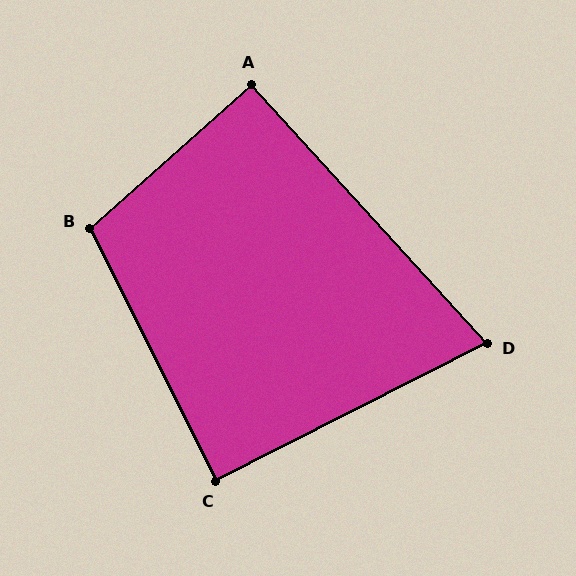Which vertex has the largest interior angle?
B, at approximately 105 degrees.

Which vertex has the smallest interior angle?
D, at approximately 75 degrees.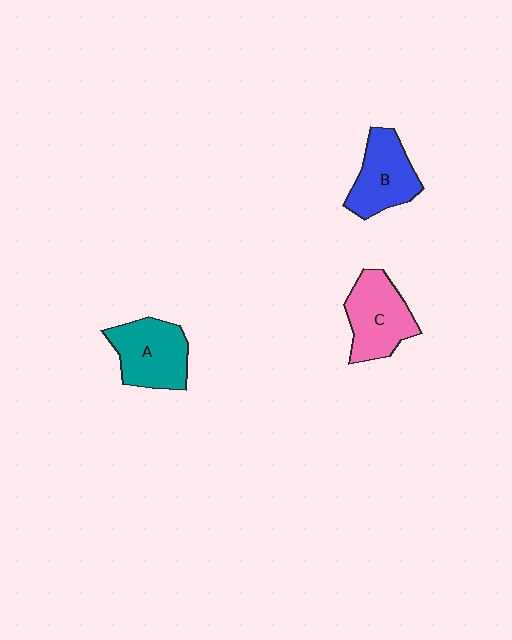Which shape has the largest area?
Shape A (teal).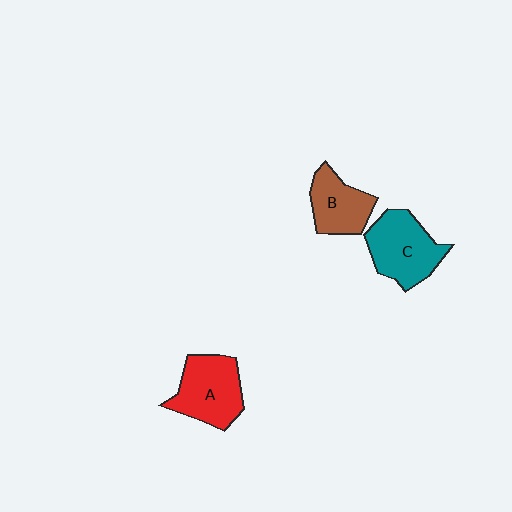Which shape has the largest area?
Shape C (teal).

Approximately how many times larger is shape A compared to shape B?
Approximately 1.3 times.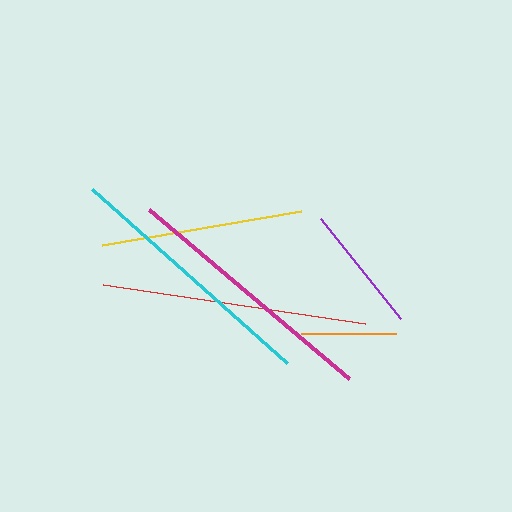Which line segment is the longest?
The red line is the longest at approximately 265 pixels.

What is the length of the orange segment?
The orange segment is approximately 95 pixels long.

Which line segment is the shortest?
The orange line is the shortest at approximately 95 pixels.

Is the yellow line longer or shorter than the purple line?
The yellow line is longer than the purple line.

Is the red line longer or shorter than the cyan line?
The red line is longer than the cyan line.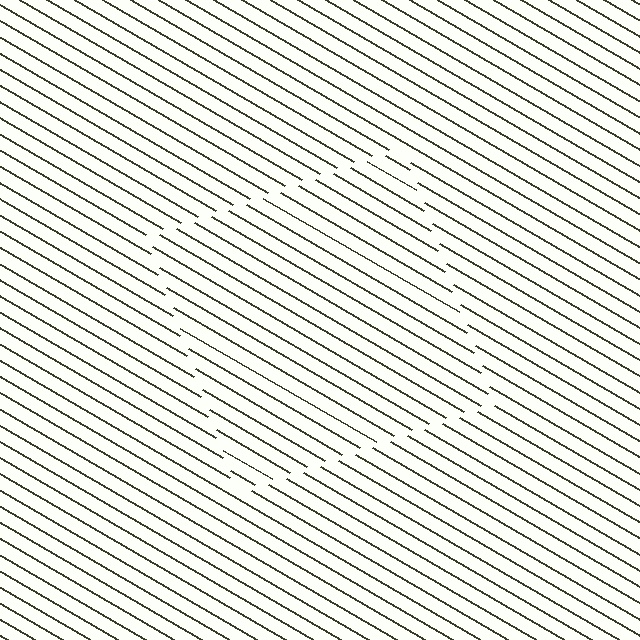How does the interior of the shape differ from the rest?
The interior of the shape contains the same grating, shifted by half a period — the contour is defined by the phase discontinuity where line-ends from the inner and outer gratings abut.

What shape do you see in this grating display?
An illusory square. The interior of the shape contains the same grating, shifted by half a period — the contour is defined by the phase discontinuity where line-ends from the inner and outer gratings abut.